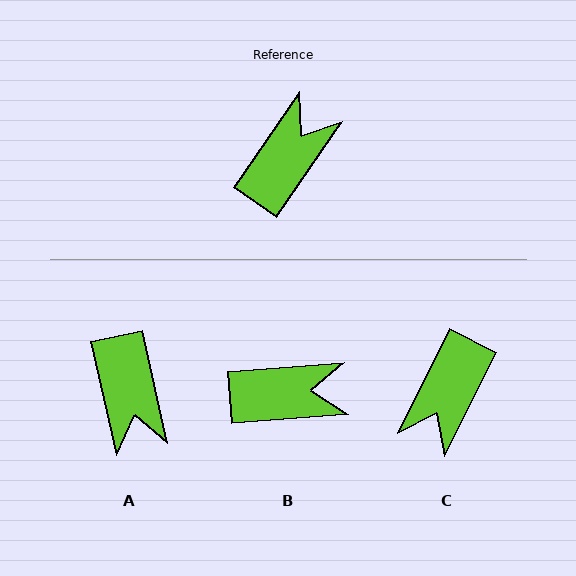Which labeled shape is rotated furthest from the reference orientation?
C, about 172 degrees away.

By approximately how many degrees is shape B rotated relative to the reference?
Approximately 51 degrees clockwise.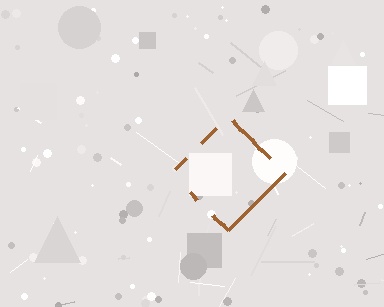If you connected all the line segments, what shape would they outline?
They would outline a diamond.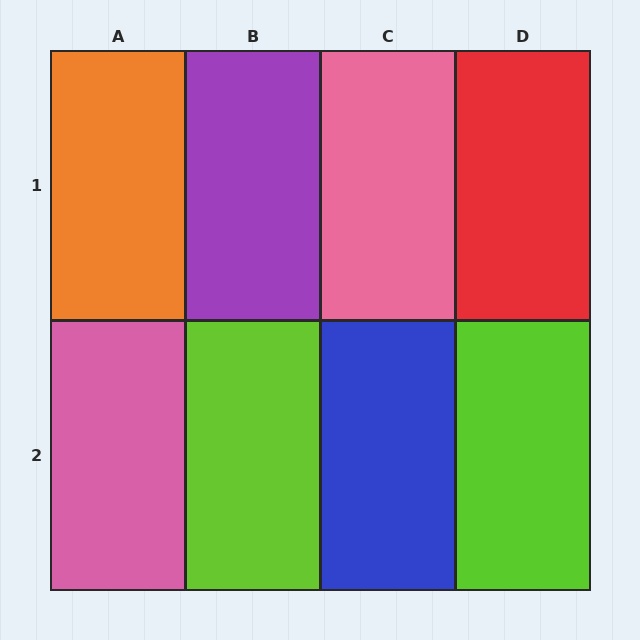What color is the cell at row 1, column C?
Pink.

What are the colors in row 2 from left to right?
Pink, lime, blue, lime.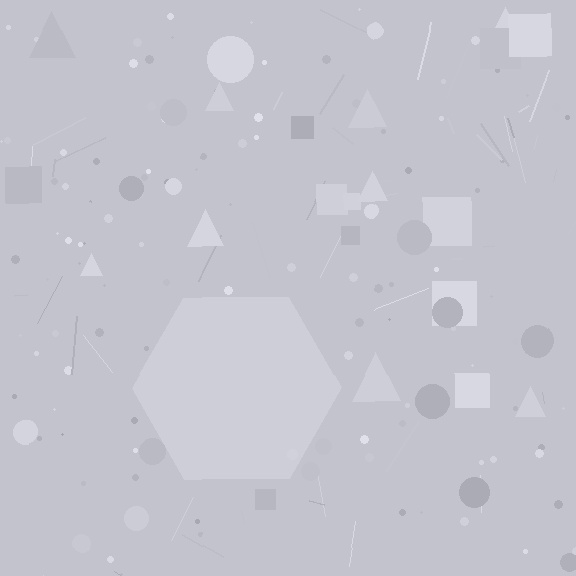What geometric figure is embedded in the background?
A hexagon is embedded in the background.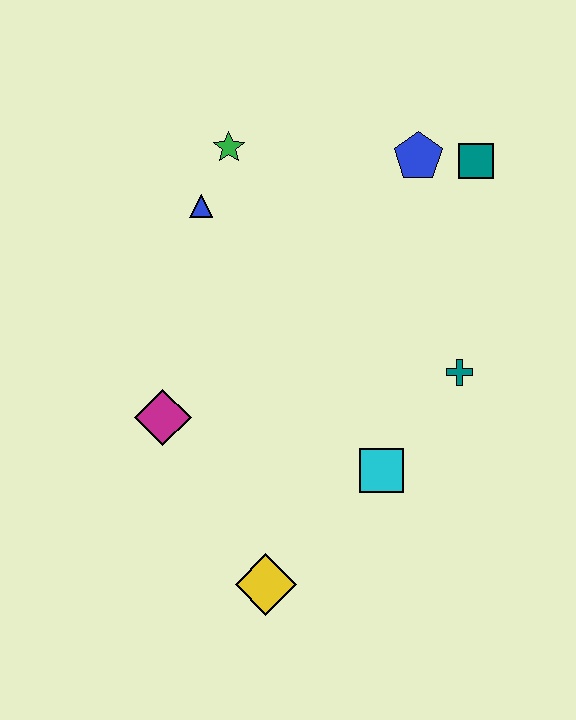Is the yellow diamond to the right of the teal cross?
No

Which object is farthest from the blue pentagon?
The yellow diamond is farthest from the blue pentagon.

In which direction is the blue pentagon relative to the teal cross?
The blue pentagon is above the teal cross.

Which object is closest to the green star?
The blue triangle is closest to the green star.